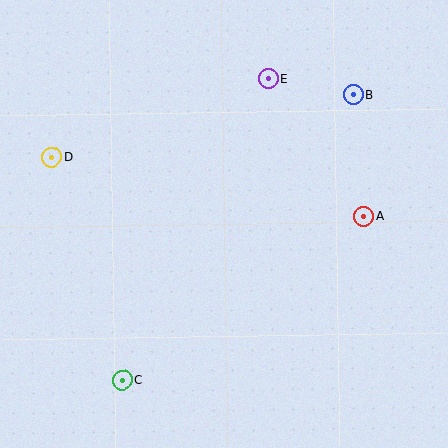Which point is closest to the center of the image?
Point A at (364, 216) is closest to the center.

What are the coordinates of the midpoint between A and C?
The midpoint between A and C is at (243, 298).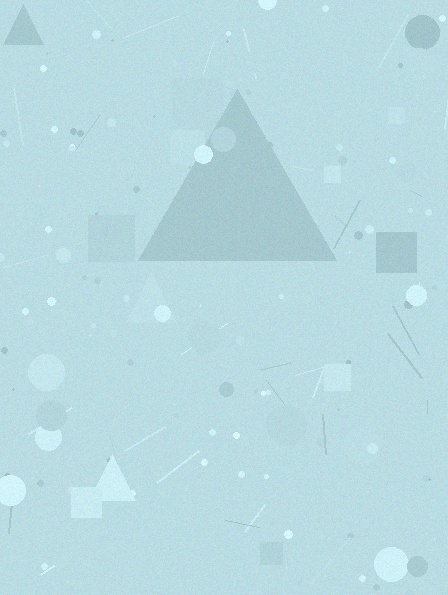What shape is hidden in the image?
A triangle is hidden in the image.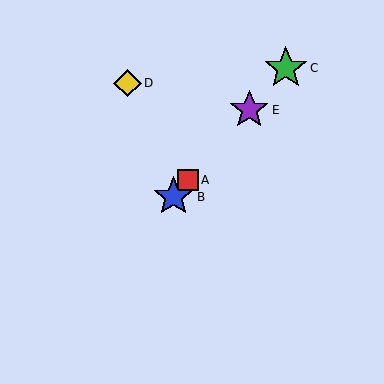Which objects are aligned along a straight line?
Objects A, B, C, E are aligned along a straight line.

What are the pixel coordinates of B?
Object B is at (174, 197).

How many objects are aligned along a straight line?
4 objects (A, B, C, E) are aligned along a straight line.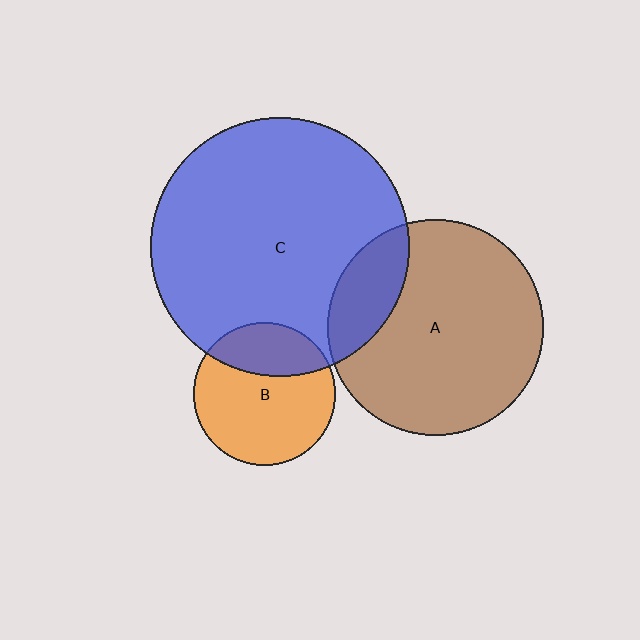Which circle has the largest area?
Circle C (blue).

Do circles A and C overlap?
Yes.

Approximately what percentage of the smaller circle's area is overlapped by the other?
Approximately 20%.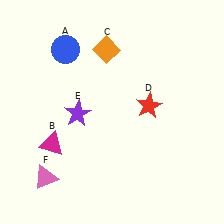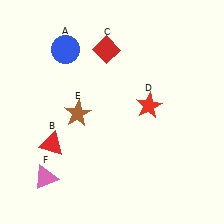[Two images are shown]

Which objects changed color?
B changed from magenta to red. C changed from orange to red. E changed from purple to brown.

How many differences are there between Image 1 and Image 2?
There are 3 differences between the two images.